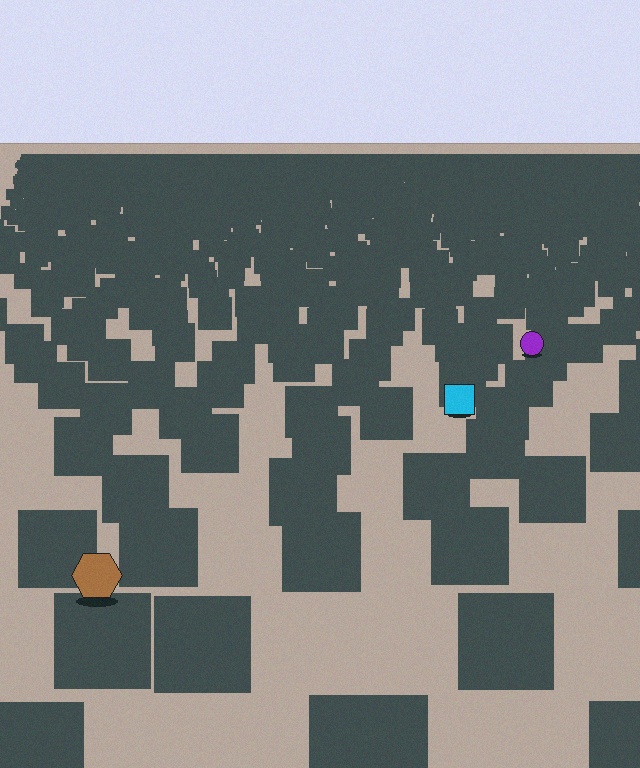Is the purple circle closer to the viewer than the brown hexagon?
No. The brown hexagon is closer — you can tell from the texture gradient: the ground texture is coarser near it.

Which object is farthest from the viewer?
The purple circle is farthest from the viewer. It appears smaller and the ground texture around it is denser.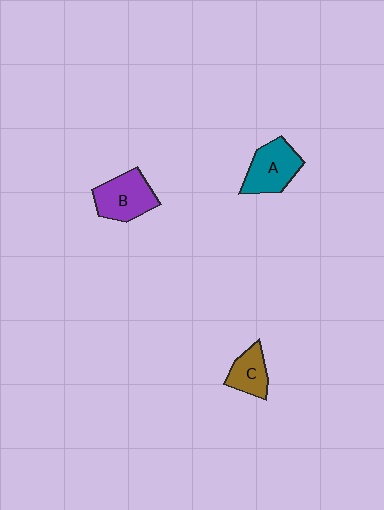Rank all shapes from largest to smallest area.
From largest to smallest: B (purple), A (teal), C (brown).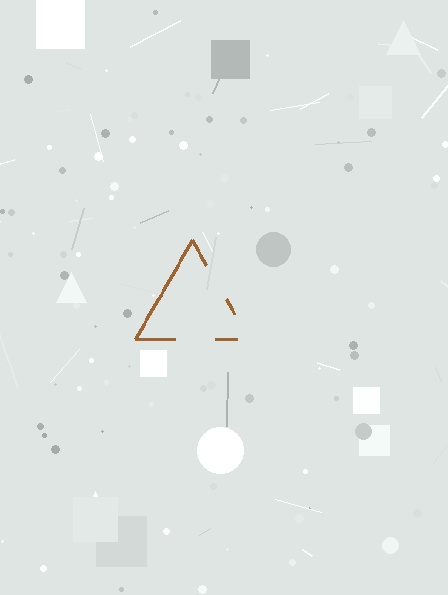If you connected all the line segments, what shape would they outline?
They would outline a triangle.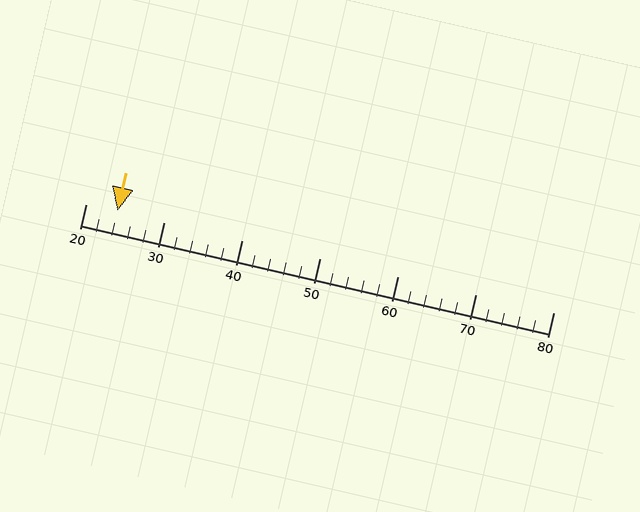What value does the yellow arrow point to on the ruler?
The yellow arrow points to approximately 24.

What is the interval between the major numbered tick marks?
The major tick marks are spaced 10 units apart.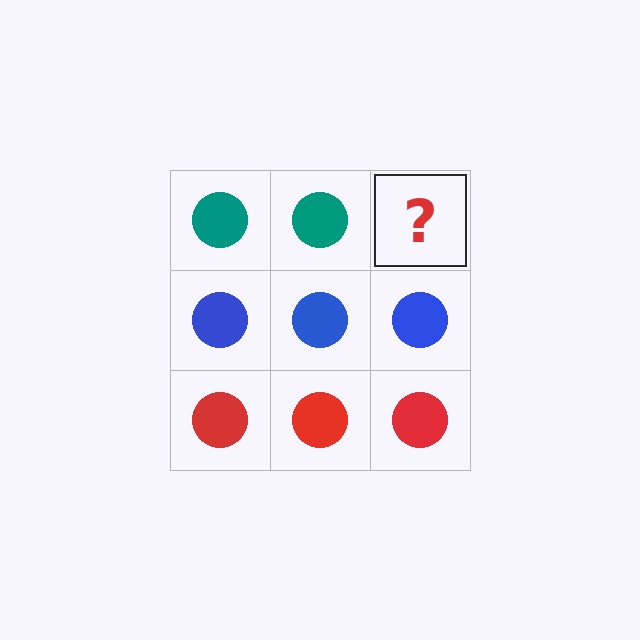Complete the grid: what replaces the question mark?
The question mark should be replaced with a teal circle.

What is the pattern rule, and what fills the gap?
The rule is that each row has a consistent color. The gap should be filled with a teal circle.